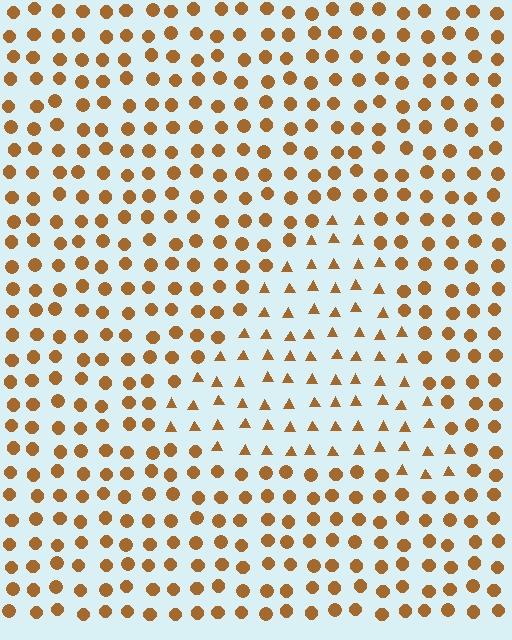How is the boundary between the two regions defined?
The boundary is defined by a change in element shape: triangles inside vs. circles outside. All elements share the same color and spacing.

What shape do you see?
I see a triangle.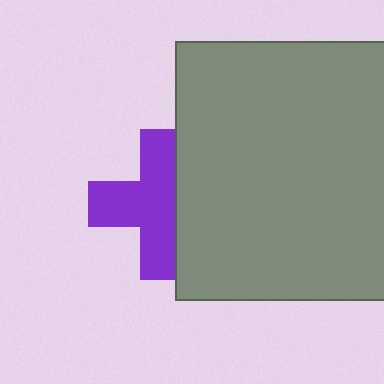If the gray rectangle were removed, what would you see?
You would see the complete purple cross.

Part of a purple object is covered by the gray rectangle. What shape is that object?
It is a cross.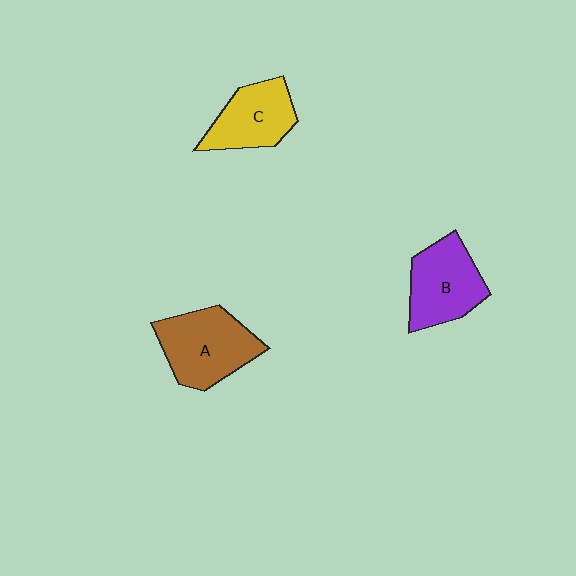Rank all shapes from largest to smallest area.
From largest to smallest: A (brown), B (purple), C (yellow).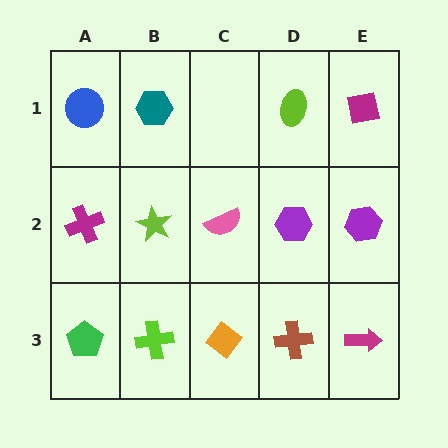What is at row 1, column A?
A blue circle.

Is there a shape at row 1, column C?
No, that cell is empty.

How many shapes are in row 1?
4 shapes.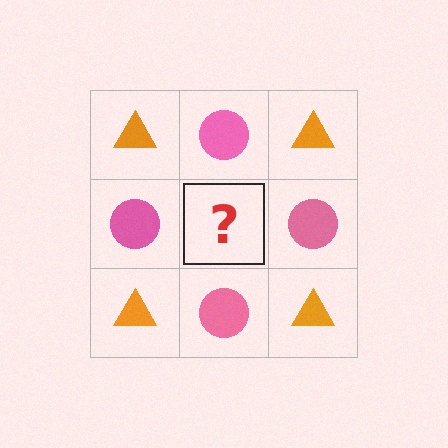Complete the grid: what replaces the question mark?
The question mark should be replaced with an orange triangle.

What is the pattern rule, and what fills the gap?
The rule is that it alternates orange triangle and pink circle in a checkerboard pattern. The gap should be filled with an orange triangle.